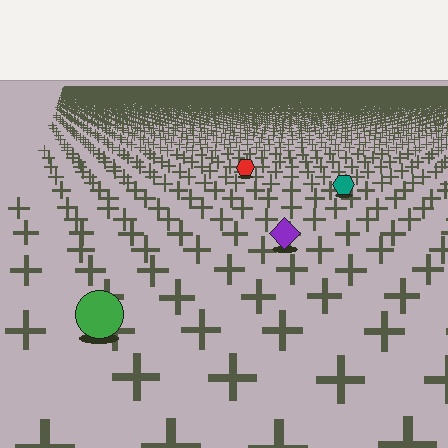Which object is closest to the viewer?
The green circle is closest. The texture marks near it are larger and more spread out.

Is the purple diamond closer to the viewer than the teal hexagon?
Yes. The purple diamond is closer — you can tell from the texture gradient: the ground texture is coarser near it.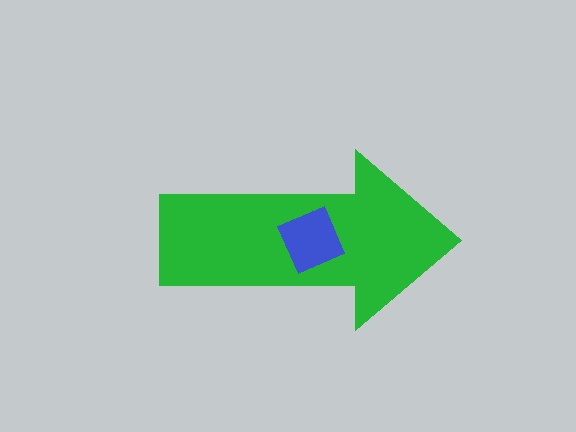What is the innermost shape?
The blue diamond.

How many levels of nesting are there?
2.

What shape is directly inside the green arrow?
The blue diamond.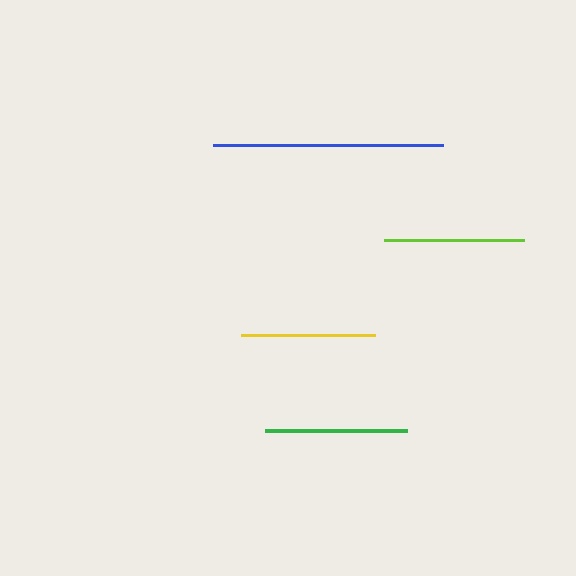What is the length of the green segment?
The green segment is approximately 142 pixels long.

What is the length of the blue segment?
The blue segment is approximately 230 pixels long.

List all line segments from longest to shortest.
From longest to shortest: blue, green, lime, yellow.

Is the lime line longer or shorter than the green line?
The green line is longer than the lime line.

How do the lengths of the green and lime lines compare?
The green and lime lines are approximately the same length.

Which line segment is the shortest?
The yellow line is the shortest at approximately 134 pixels.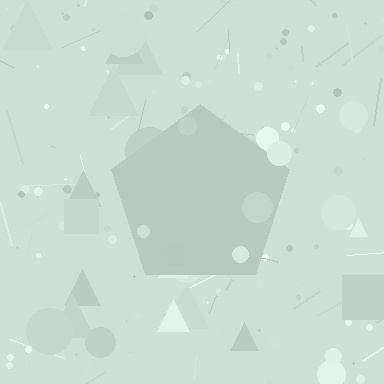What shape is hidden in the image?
A pentagon is hidden in the image.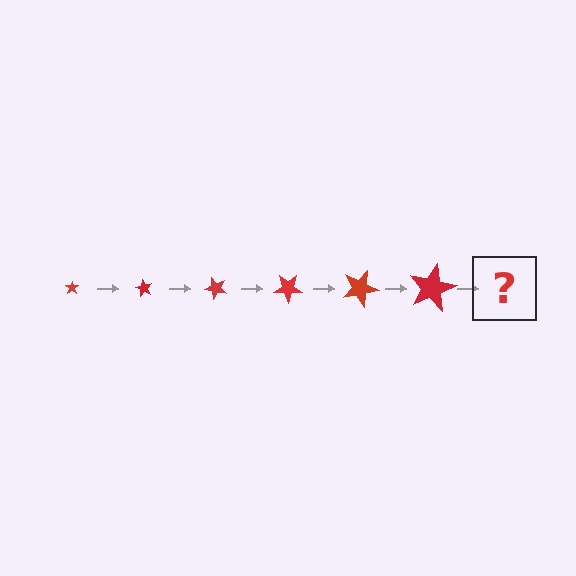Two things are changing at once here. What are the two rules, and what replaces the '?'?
The two rules are that the star grows larger each step and it rotates 60 degrees each step. The '?' should be a star, larger than the previous one and rotated 360 degrees from the start.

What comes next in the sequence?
The next element should be a star, larger than the previous one and rotated 360 degrees from the start.